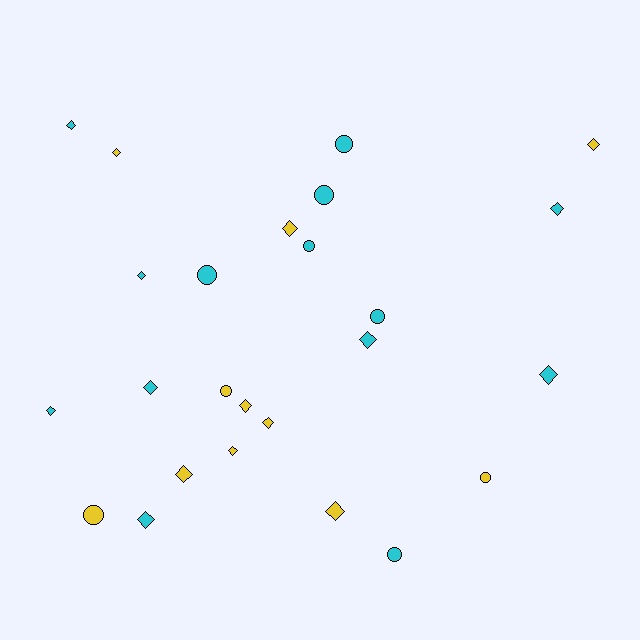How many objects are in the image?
There are 25 objects.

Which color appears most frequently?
Cyan, with 14 objects.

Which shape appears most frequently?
Diamond, with 16 objects.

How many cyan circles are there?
There are 6 cyan circles.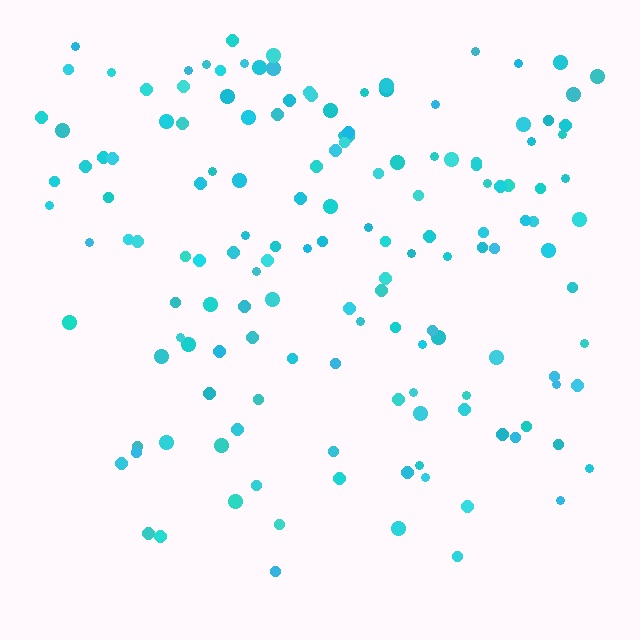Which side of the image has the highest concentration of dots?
The top.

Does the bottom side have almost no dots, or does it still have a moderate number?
Still a moderate number, just noticeably fewer than the top.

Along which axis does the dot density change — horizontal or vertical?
Vertical.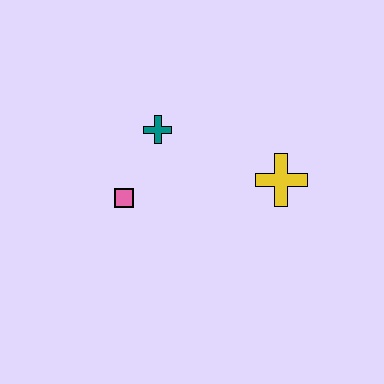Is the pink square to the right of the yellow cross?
No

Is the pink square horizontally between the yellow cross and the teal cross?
No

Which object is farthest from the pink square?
The yellow cross is farthest from the pink square.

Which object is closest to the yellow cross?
The teal cross is closest to the yellow cross.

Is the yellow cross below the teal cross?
Yes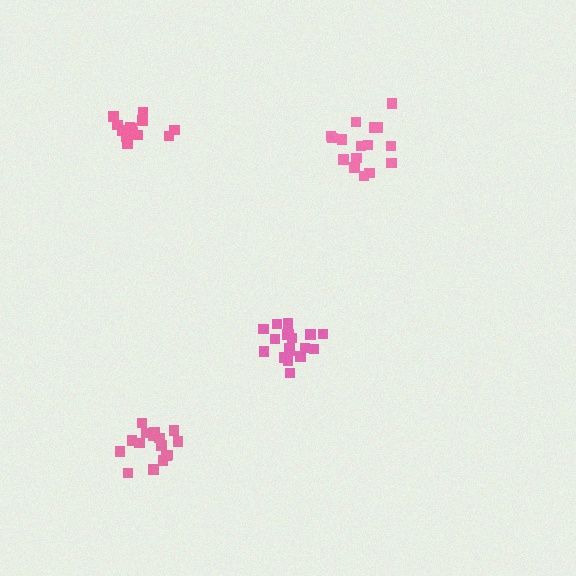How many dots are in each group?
Group 1: 15 dots, Group 2: 18 dots, Group 3: 16 dots, Group 4: 17 dots (66 total).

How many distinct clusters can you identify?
There are 4 distinct clusters.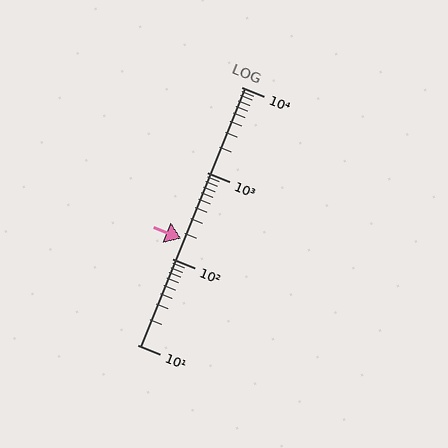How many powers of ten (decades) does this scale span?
The scale spans 3 decades, from 10 to 10000.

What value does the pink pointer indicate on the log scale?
The pointer indicates approximately 170.